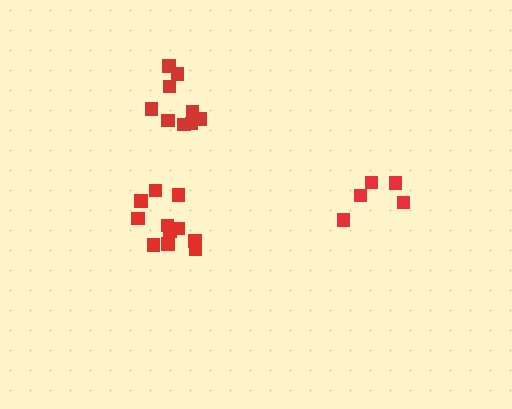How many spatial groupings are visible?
There are 3 spatial groupings.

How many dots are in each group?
Group 1: 5 dots, Group 2: 11 dots, Group 3: 9 dots (25 total).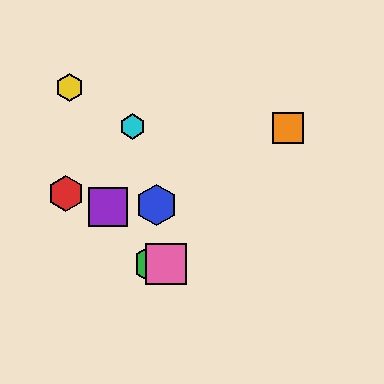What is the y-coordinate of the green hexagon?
The green hexagon is at y≈264.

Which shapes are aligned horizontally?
The green hexagon, the pink square are aligned horizontally.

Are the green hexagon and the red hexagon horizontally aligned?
No, the green hexagon is at y≈264 and the red hexagon is at y≈193.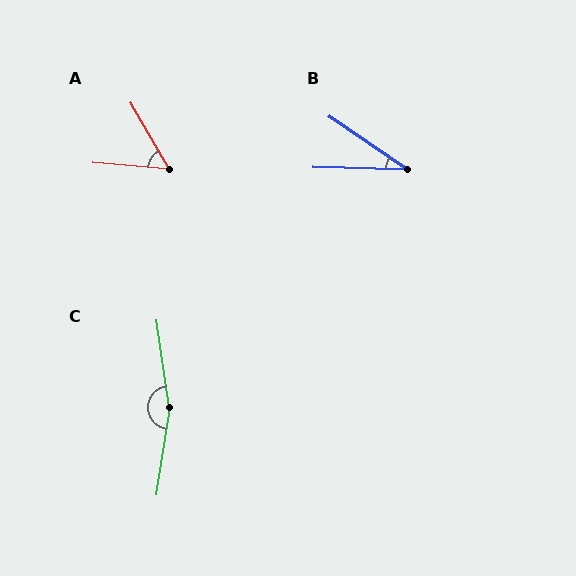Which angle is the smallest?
B, at approximately 33 degrees.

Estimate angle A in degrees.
Approximately 55 degrees.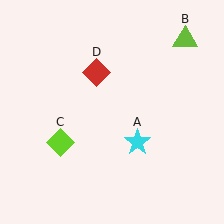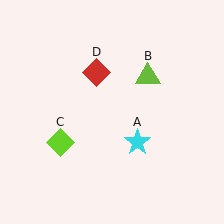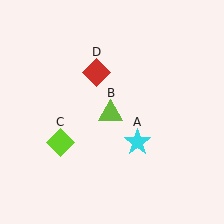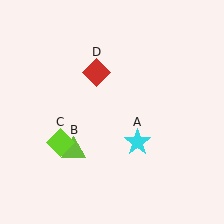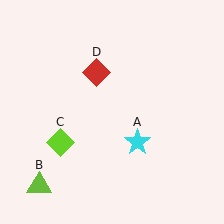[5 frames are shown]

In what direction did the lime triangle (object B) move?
The lime triangle (object B) moved down and to the left.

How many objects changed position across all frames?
1 object changed position: lime triangle (object B).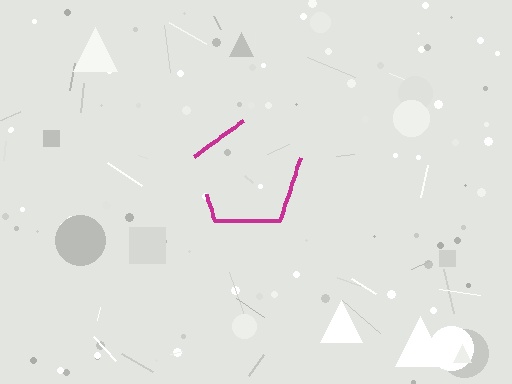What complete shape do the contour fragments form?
The contour fragments form a pentagon.